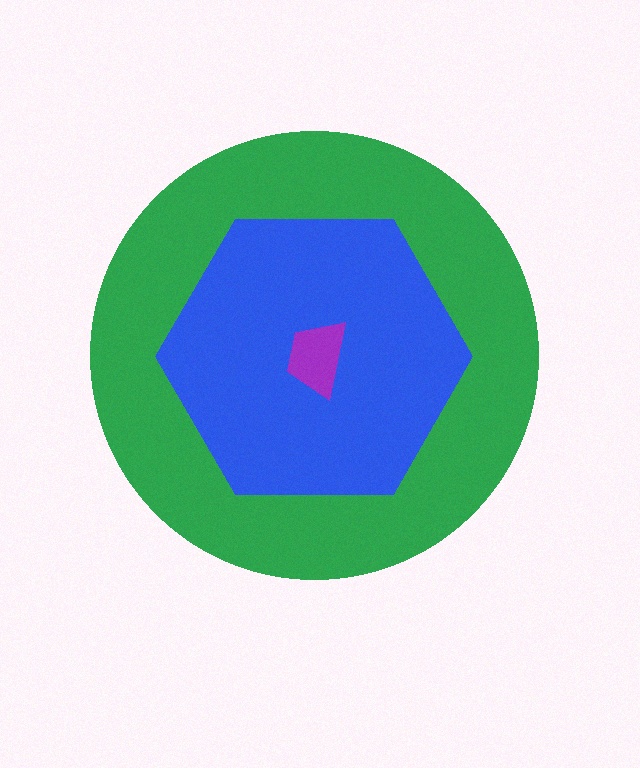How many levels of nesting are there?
3.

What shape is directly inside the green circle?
The blue hexagon.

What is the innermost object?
The purple trapezoid.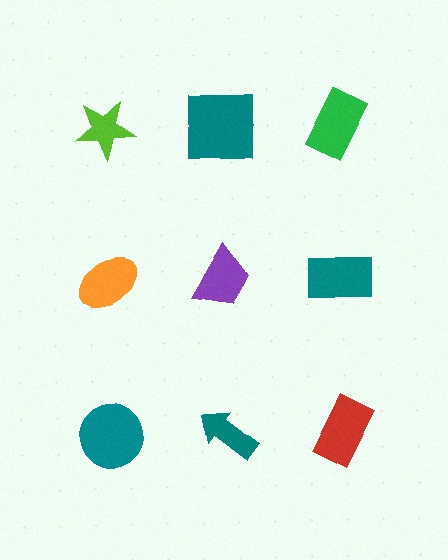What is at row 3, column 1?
A teal circle.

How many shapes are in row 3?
3 shapes.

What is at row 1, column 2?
A teal square.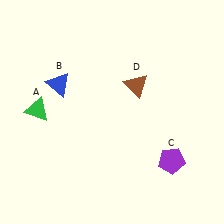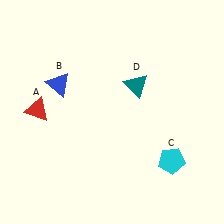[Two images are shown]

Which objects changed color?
A changed from green to red. C changed from purple to cyan. D changed from brown to teal.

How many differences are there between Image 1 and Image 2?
There are 3 differences between the two images.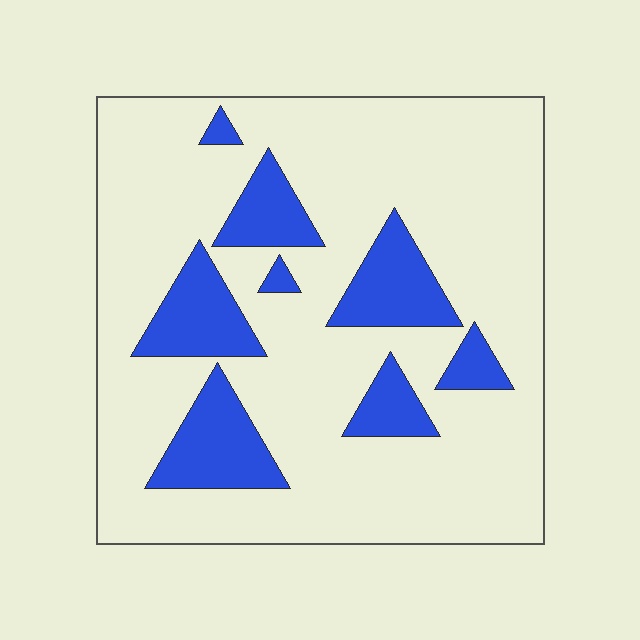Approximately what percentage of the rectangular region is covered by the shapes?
Approximately 20%.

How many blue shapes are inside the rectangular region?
8.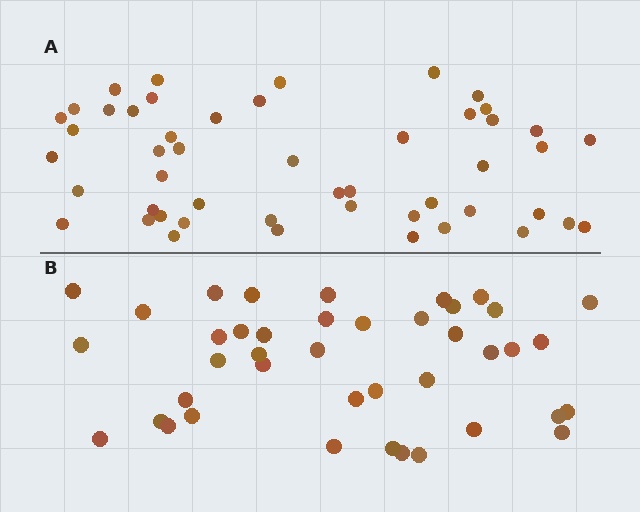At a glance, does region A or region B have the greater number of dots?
Region A (the top region) has more dots.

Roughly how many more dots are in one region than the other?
Region A has roughly 8 or so more dots than region B.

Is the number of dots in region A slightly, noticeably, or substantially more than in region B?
Region A has only slightly more — the two regions are fairly close. The ratio is roughly 1.2 to 1.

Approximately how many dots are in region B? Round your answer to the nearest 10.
About 40 dots. (The exact count is 41, which rounds to 40.)